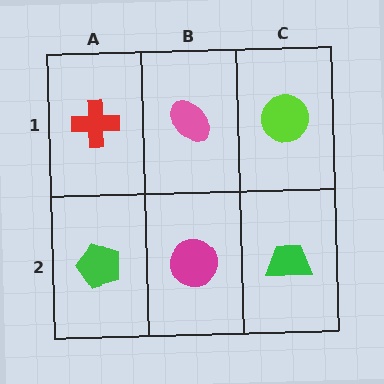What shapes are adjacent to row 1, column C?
A green trapezoid (row 2, column C), a pink ellipse (row 1, column B).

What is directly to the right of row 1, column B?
A lime circle.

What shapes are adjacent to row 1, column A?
A green pentagon (row 2, column A), a pink ellipse (row 1, column B).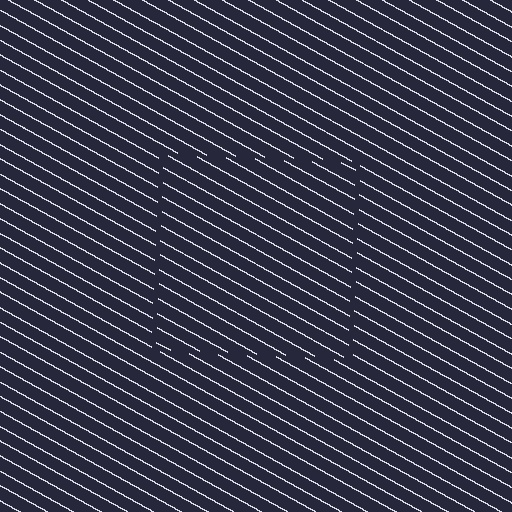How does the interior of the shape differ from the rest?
The interior of the shape contains the same grating, shifted by half a period — the contour is defined by the phase discontinuity where line-ends from the inner and outer gratings abut.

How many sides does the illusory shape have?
4 sides — the line-ends trace a square.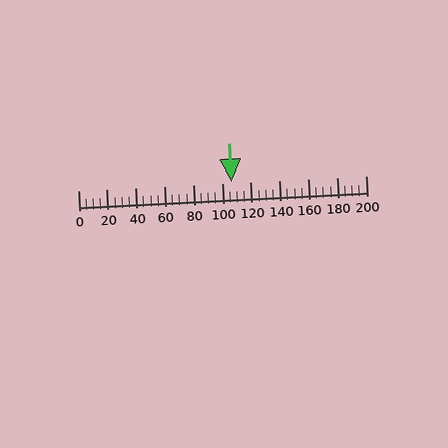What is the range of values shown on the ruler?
The ruler shows values from 0 to 200.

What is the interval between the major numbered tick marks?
The major tick marks are spaced 20 units apart.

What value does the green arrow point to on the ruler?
The green arrow points to approximately 107.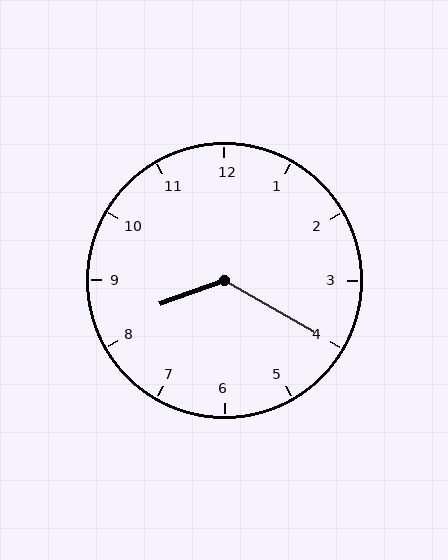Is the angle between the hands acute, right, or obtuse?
It is obtuse.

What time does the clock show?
8:20.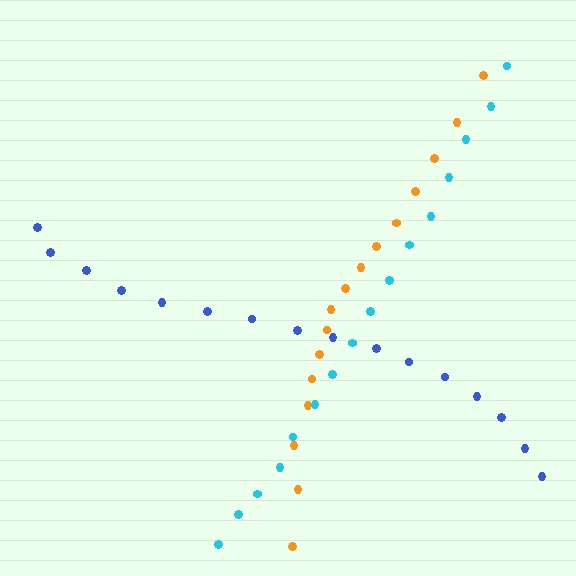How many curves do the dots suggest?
There are 3 distinct paths.